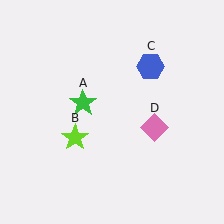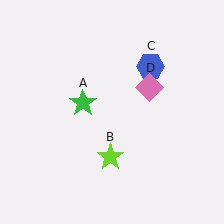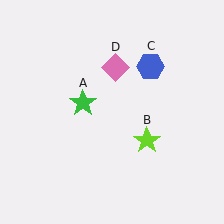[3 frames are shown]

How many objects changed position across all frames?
2 objects changed position: lime star (object B), pink diamond (object D).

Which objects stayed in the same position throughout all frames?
Green star (object A) and blue hexagon (object C) remained stationary.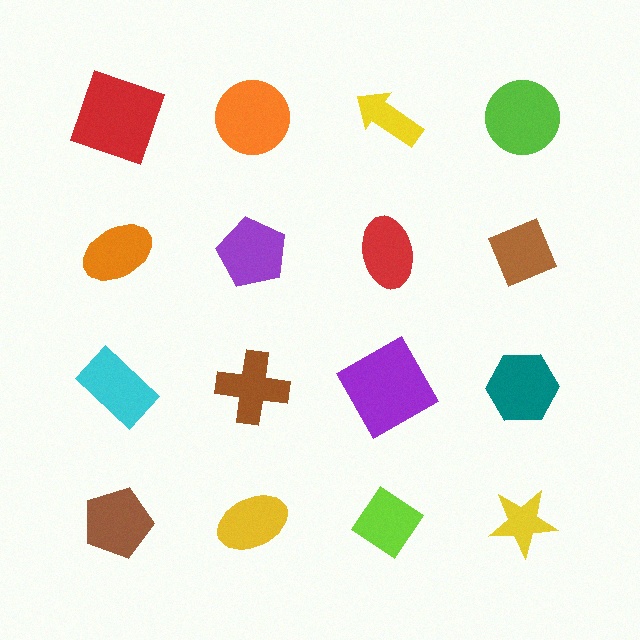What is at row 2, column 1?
An orange ellipse.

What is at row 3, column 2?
A brown cross.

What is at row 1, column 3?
A yellow arrow.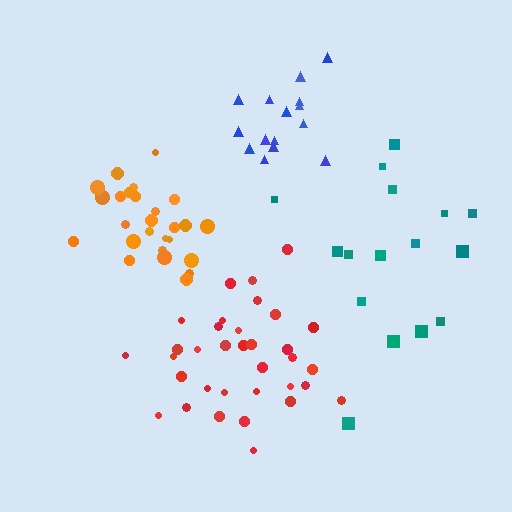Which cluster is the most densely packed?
Orange.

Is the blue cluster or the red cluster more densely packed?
Red.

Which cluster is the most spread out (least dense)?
Teal.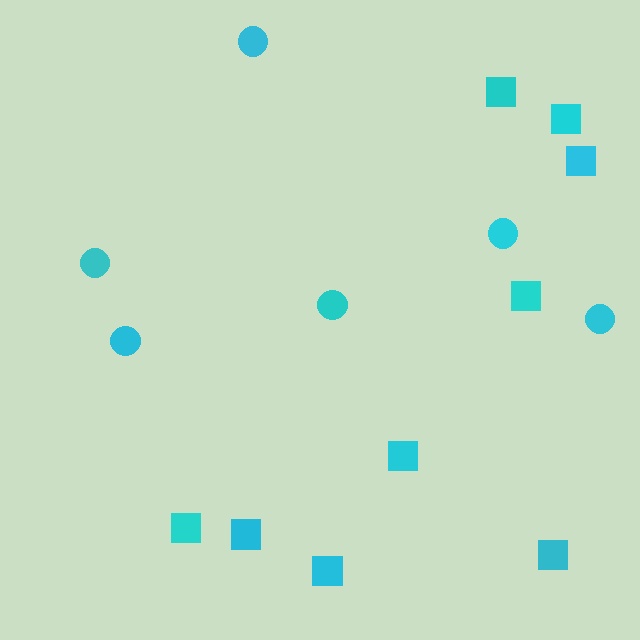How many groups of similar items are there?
There are 2 groups: one group of circles (6) and one group of squares (9).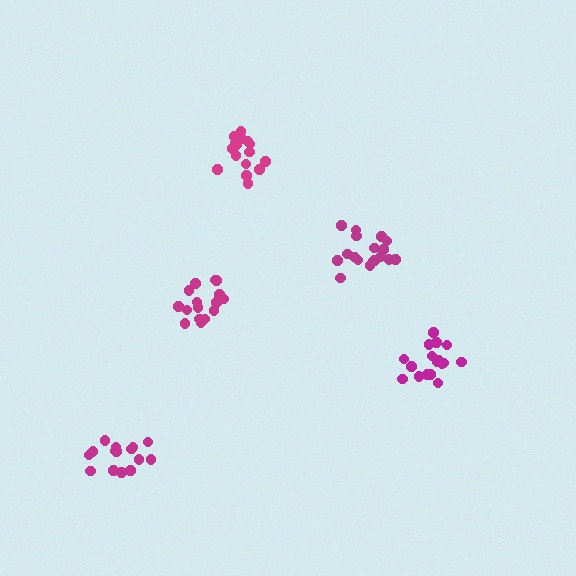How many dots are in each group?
Group 1: 16 dots, Group 2: 17 dots, Group 3: 15 dots, Group 4: 16 dots, Group 5: 18 dots (82 total).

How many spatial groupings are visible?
There are 5 spatial groupings.